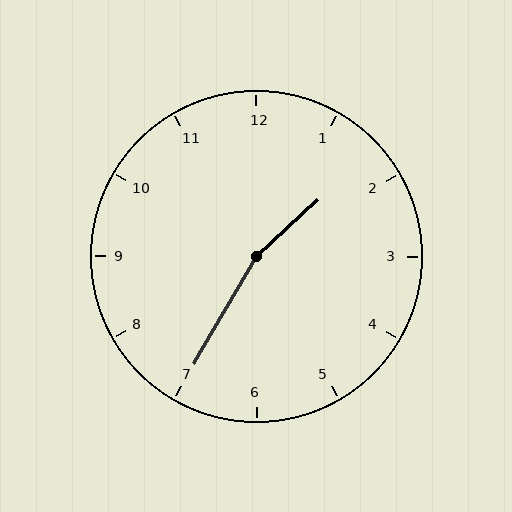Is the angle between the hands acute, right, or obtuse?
It is obtuse.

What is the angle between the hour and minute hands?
Approximately 162 degrees.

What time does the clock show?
1:35.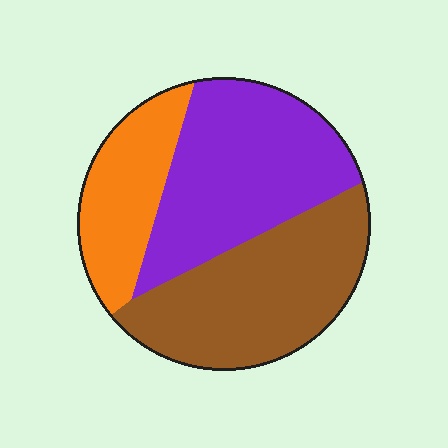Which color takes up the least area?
Orange, at roughly 20%.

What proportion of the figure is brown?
Brown covers roughly 40% of the figure.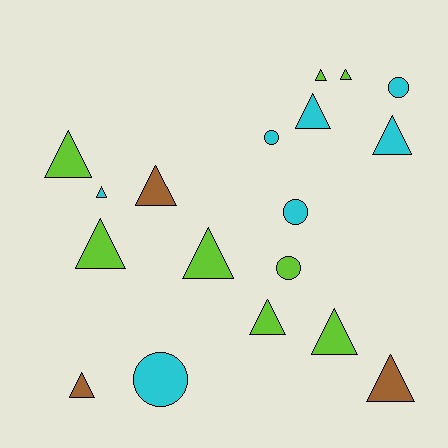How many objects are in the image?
There are 18 objects.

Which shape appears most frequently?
Triangle, with 13 objects.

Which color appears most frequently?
Lime, with 8 objects.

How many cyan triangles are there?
There are 3 cyan triangles.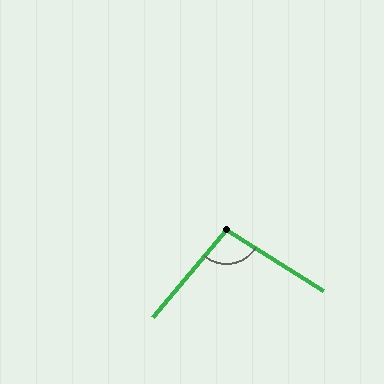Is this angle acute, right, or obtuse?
It is obtuse.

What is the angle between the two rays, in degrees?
Approximately 98 degrees.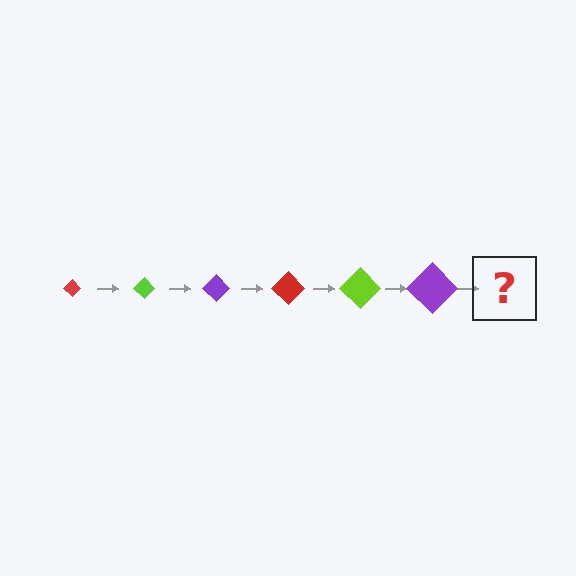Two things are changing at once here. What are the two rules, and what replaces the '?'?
The two rules are that the diamond grows larger each step and the color cycles through red, lime, and purple. The '?' should be a red diamond, larger than the previous one.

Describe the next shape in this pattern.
It should be a red diamond, larger than the previous one.